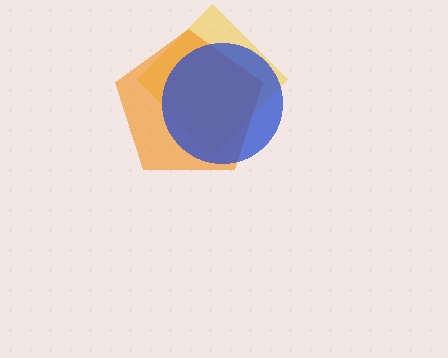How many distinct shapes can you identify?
There are 3 distinct shapes: a yellow diamond, an orange pentagon, a blue circle.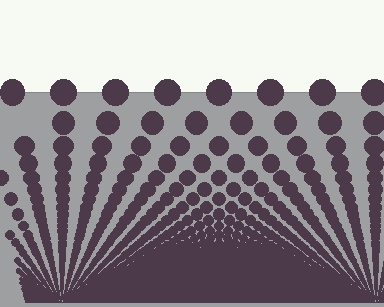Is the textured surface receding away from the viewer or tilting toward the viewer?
The surface appears to tilt toward the viewer. Texture elements get larger and sparser toward the top.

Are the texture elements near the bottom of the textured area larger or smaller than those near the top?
Smaller. The gradient is inverted — elements near the bottom are smaller and denser.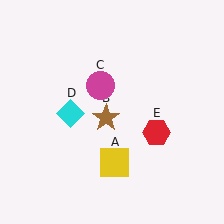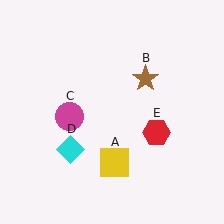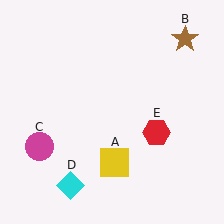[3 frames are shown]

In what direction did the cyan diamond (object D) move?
The cyan diamond (object D) moved down.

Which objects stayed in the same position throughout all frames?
Yellow square (object A) and red hexagon (object E) remained stationary.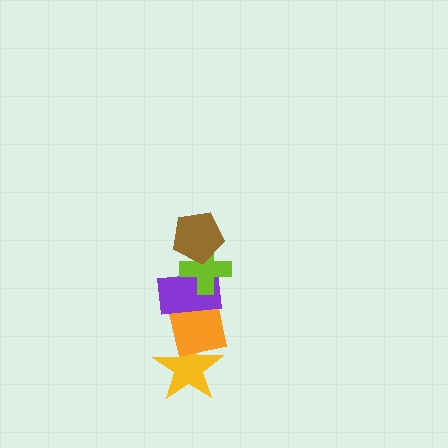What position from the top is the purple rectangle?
The purple rectangle is 3rd from the top.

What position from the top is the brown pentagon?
The brown pentagon is 1st from the top.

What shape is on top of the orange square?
The purple rectangle is on top of the orange square.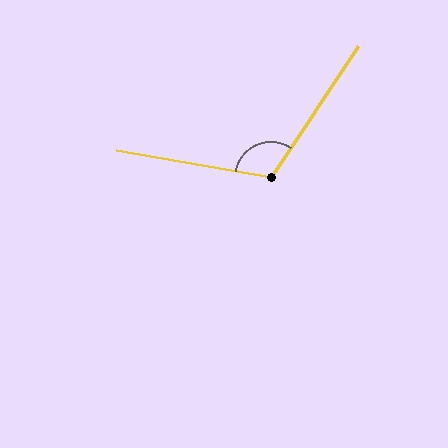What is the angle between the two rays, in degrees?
Approximately 114 degrees.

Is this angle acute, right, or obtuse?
It is obtuse.